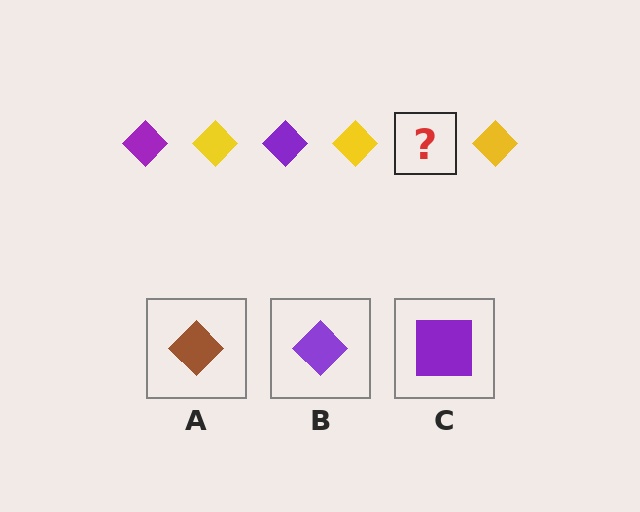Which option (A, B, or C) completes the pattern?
B.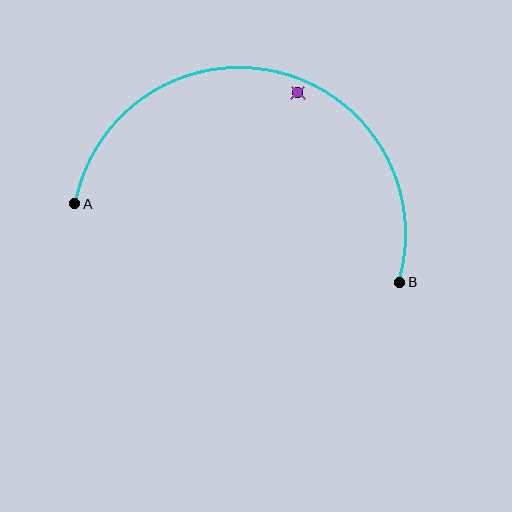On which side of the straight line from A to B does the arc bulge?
The arc bulges above the straight line connecting A and B.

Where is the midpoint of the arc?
The arc midpoint is the point on the curve farthest from the straight line joining A and B. It sits above that line.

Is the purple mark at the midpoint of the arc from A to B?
No — the purple mark does not lie on the arc at all. It sits slightly inside the curve.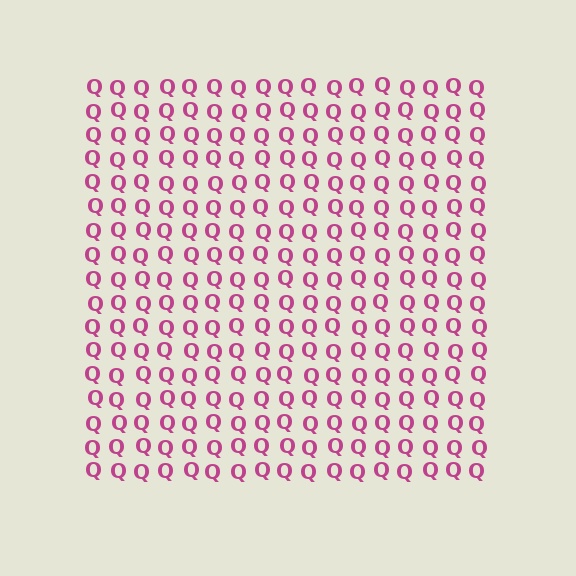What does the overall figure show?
The overall figure shows a square.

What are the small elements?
The small elements are letter Q's.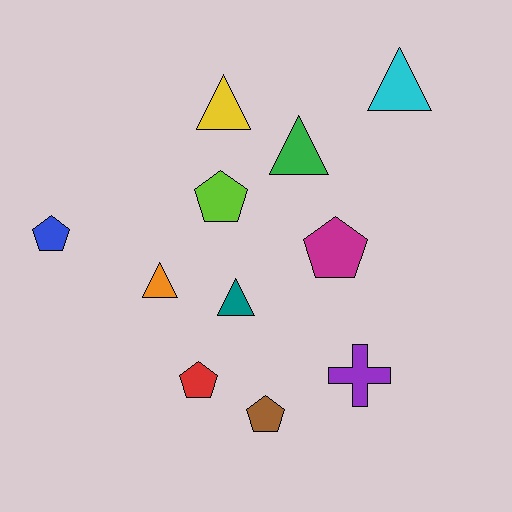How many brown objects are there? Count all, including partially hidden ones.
There is 1 brown object.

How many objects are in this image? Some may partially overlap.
There are 11 objects.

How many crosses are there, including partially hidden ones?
There is 1 cross.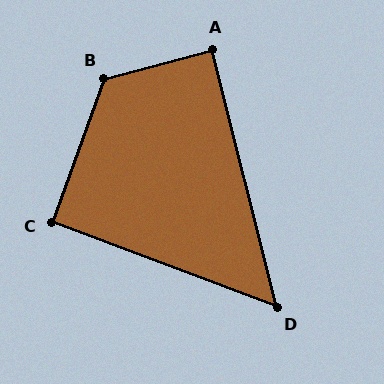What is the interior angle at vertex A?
Approximately 89 degrees (approximately right).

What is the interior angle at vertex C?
Approximately 91 degrees (approximately right).